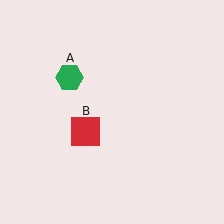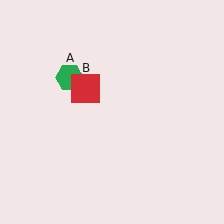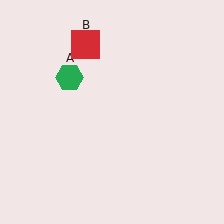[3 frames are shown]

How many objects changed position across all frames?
1 object changed position: red square (object B).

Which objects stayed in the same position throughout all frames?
Green hexagon (object A) remained stationary.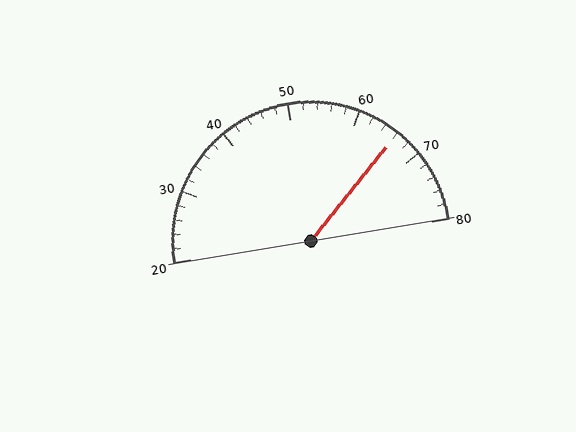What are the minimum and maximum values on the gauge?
The gauge ranges from 20 to 80.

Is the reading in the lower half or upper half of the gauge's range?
The reading is in the upper half of the range (20 to 80).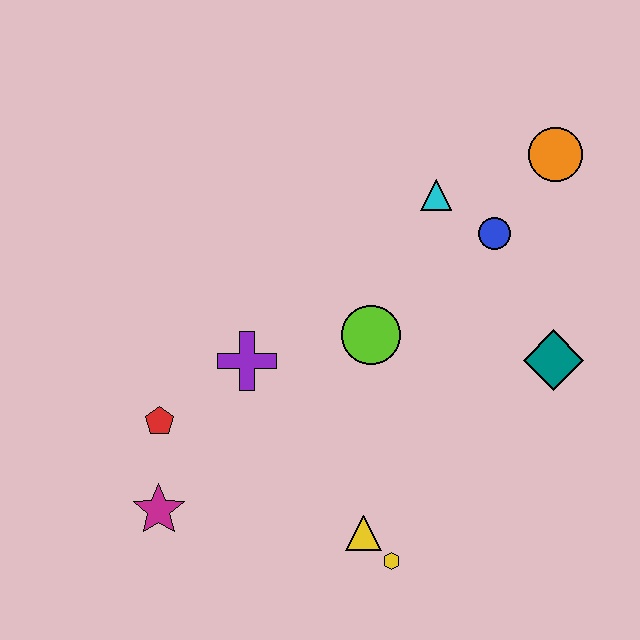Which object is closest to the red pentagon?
The magenta star is closest to the red pentagon.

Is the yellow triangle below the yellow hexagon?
No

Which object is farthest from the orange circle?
The magenta star is farthest from the orange circle.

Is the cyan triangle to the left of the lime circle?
No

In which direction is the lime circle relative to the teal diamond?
The lime circle is to the left of the teal diamond.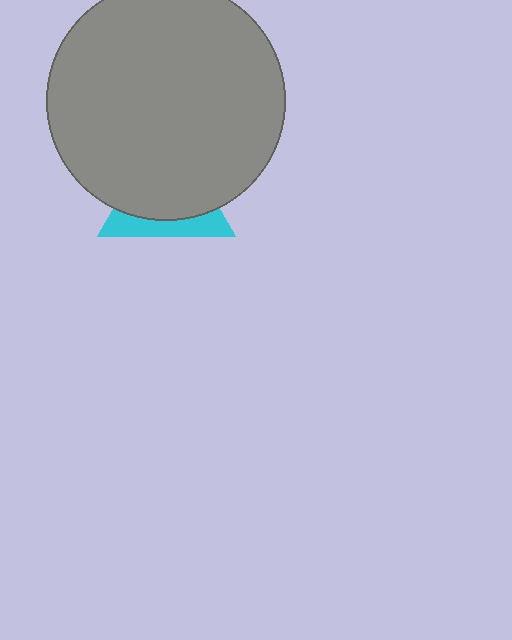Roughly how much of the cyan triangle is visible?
A small part of it is visible (roughly 31%).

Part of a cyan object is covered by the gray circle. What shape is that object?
It is a triangle.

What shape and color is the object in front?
The object in front is a gray circle.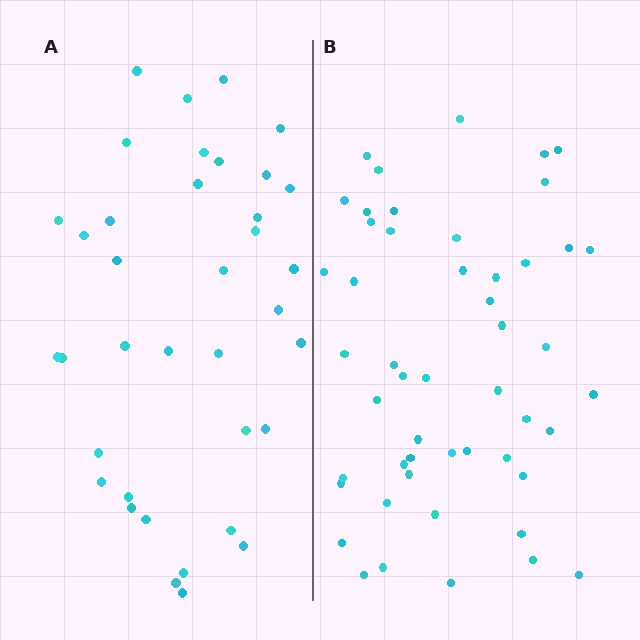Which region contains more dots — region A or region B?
Region B (the right region) has more dots.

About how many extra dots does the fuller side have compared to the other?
Region B has approximately 15 more dots than region A.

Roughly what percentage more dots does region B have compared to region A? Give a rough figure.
About 35% more.